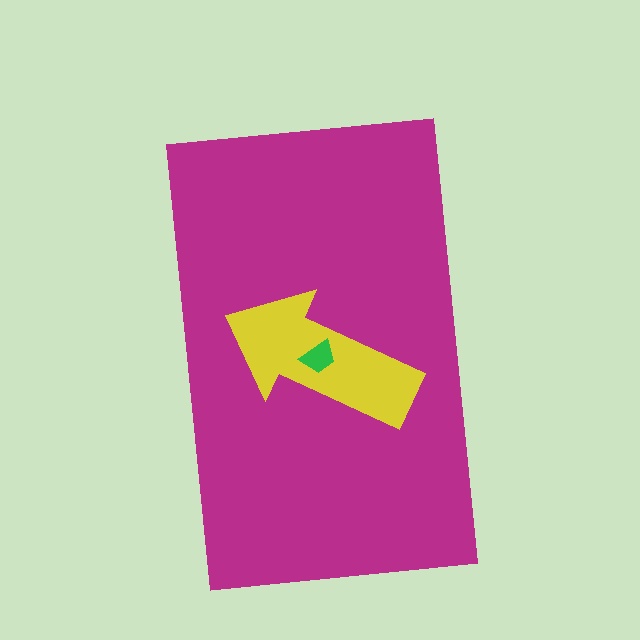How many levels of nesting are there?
3.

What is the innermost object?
The green trapezoid.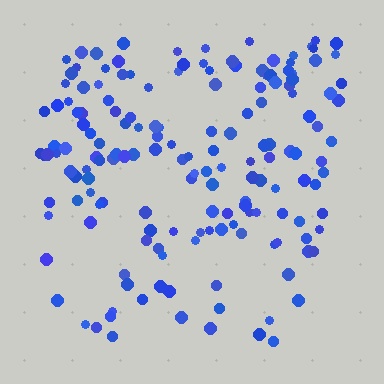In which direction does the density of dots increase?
From bottom to top, with the top side densest.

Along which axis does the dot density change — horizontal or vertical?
Vertical.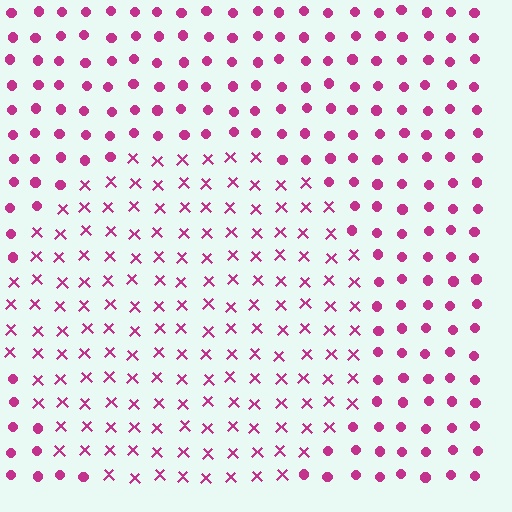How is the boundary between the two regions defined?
The boundary is defined by a change in element shape: X marks inside vs. circles outside. All elements share the same color and spacing.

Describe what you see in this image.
The image is filled with small magenta elements arranged in a uniform grid. A circle-shaped region contains X marks, while the surrounding area contains circles. The boundary is defined purely by the change in element shape.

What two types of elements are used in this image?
The image uses X marks inside the circle region and circles outside it.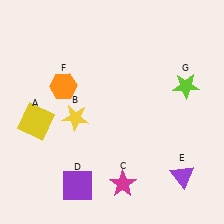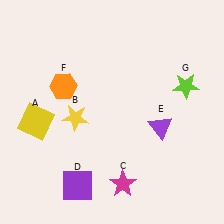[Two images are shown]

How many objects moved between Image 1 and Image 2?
1 object moved between the two images.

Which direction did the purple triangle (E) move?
The purple triangle (E) moved up.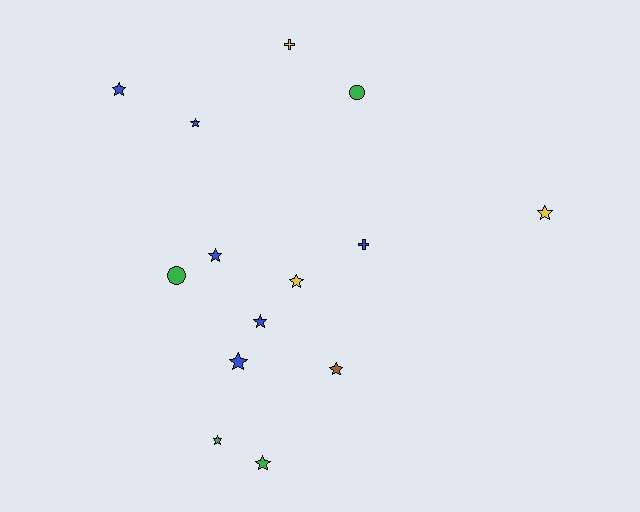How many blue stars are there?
There are 5 blue stars.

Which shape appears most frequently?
Star, with 10 objects.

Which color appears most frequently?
Blue, with 6 objects.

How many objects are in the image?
There are 14 objects.